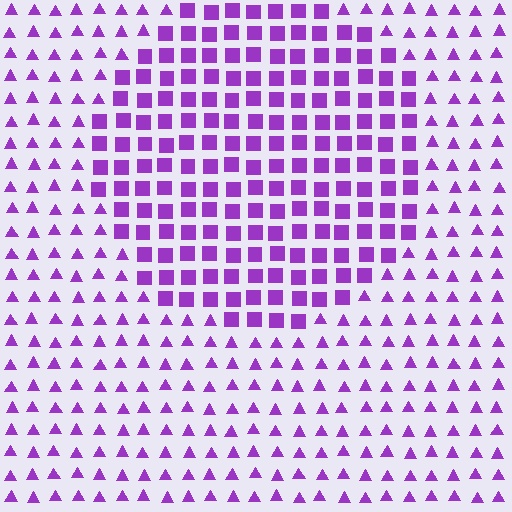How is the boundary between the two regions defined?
The boundary is defined by a change in element shape: squares inside vs. triangles outside. All elements share the same color and spacing.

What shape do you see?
I see a circle.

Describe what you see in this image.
The image is filled with small purple elements arranged in a uniform grid. A circle-shaped region contains squares, while the surrounding area contains triangles. The boundary is defined purely by the change in element shape.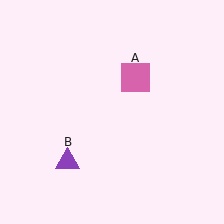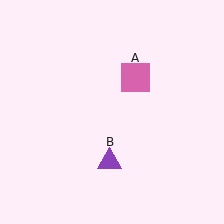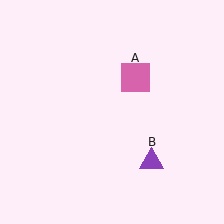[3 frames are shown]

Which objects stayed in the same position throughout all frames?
Pink square (object A) remained stationary.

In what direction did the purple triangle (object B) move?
The purple triangle (object B) moved right.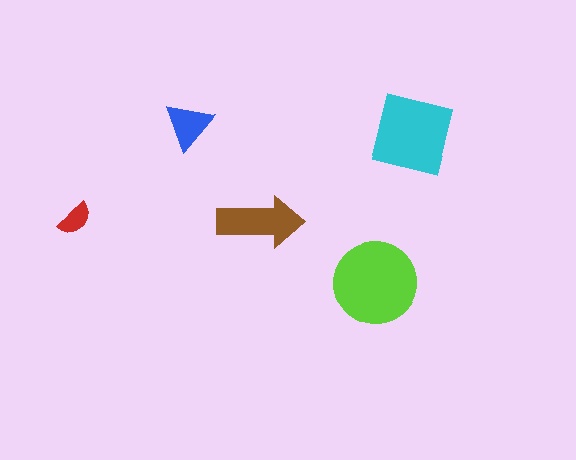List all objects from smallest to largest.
The red semicircle, the blue triangle, the brown arrow, the cyan square, the lime circle.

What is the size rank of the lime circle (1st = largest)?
1st.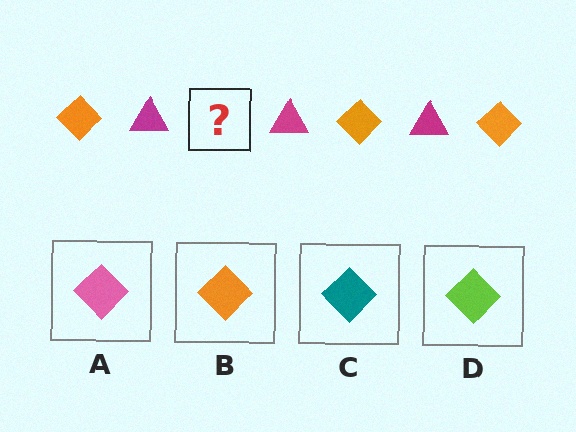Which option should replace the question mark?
Option B.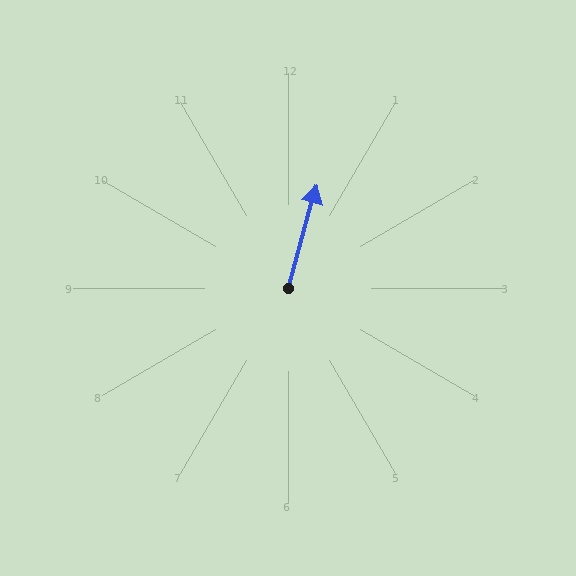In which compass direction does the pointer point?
North.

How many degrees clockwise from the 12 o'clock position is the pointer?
Approximately 16 degrees.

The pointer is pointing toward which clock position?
Roughly 1 o'clock.